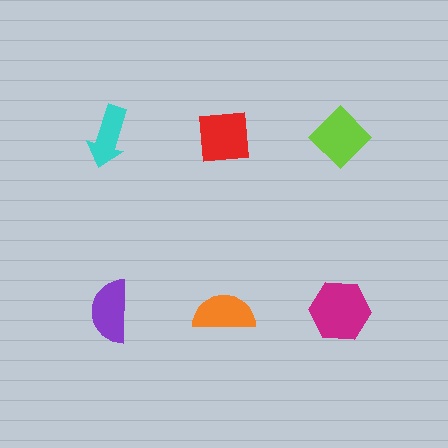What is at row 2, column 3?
A magenta hexagon.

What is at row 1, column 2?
A red square.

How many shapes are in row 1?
3 shapes.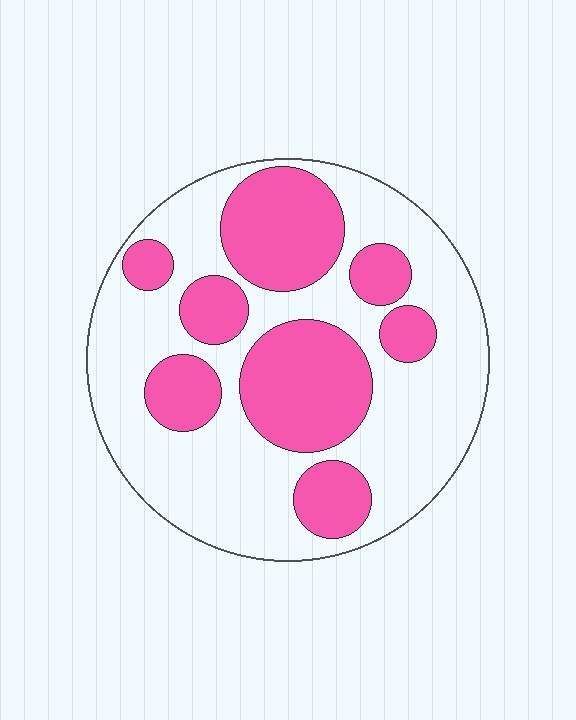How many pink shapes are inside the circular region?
8.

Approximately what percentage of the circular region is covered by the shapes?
Approximately 35%.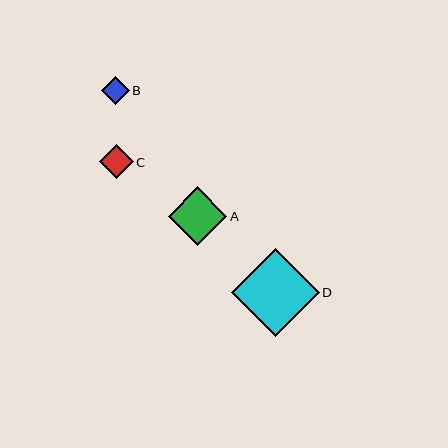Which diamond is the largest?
Diamond D is the largest with a size of approximately 88 pixels.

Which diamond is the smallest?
Diamond B is the smallest with a size of approximately 28 pixels.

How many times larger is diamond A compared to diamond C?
Diamond A is approximately 1.8 times the size of diamond C.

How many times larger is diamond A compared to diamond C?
Diamond A is approximately 1.8 times the size of diamond C.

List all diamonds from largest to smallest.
From largest to smallest: D, A, C, B.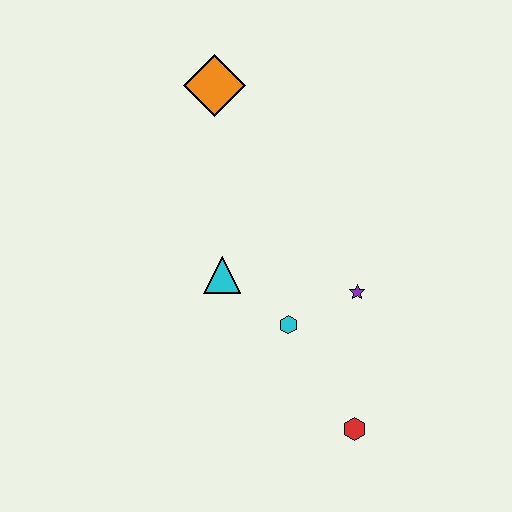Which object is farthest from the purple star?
The orange diamond is farthest from the purple star.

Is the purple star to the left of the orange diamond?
No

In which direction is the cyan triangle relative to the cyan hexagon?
The cyan triangle is to the left of the cyan hexagon.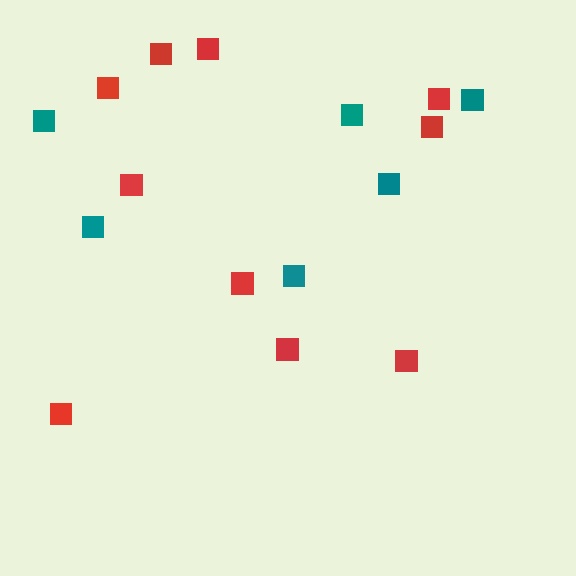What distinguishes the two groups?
There are 2 groups: one group of teal squares (6) and one group of red squares (10).